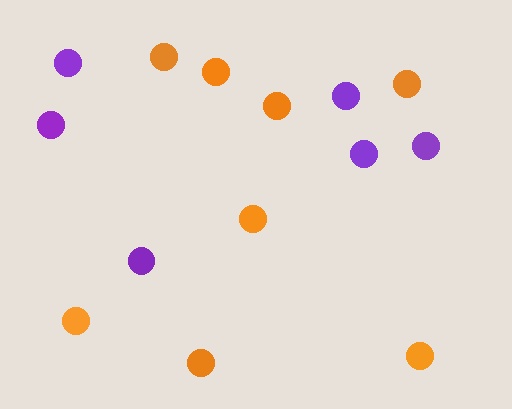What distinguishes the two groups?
There are 2 groups: one group of purple circles (6) and one group of orange circles (8).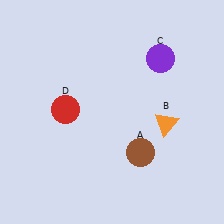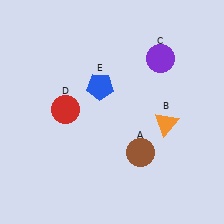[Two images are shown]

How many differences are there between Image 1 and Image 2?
There is 1 difference between the two images.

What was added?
A blue pentagon (E) was added in Image 2.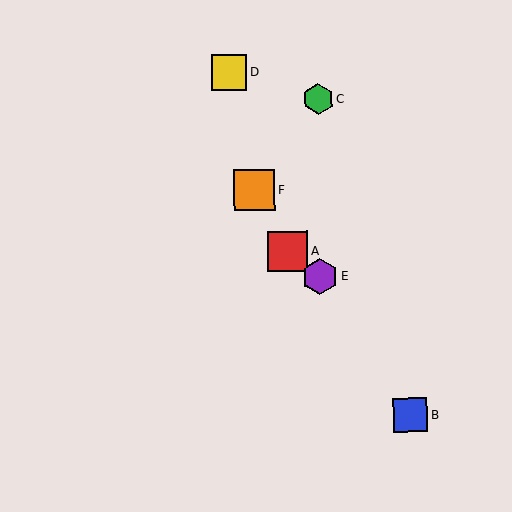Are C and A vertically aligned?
No, C is at x≈318 and A is at x≈288.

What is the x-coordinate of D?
Object D is at x≈229.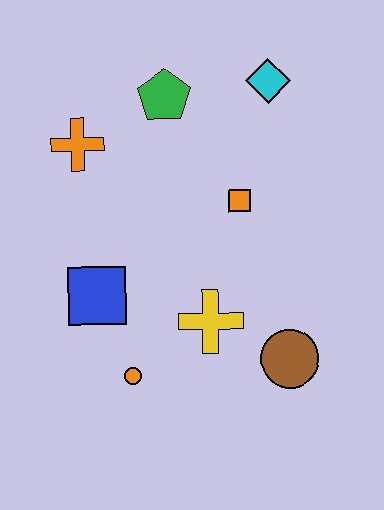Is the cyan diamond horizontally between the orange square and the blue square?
No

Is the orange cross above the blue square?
Yes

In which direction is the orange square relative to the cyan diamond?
The orange square is below the cyan diamond.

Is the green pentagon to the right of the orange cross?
Yes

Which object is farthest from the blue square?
The cyan diamond is farthest from the blue square.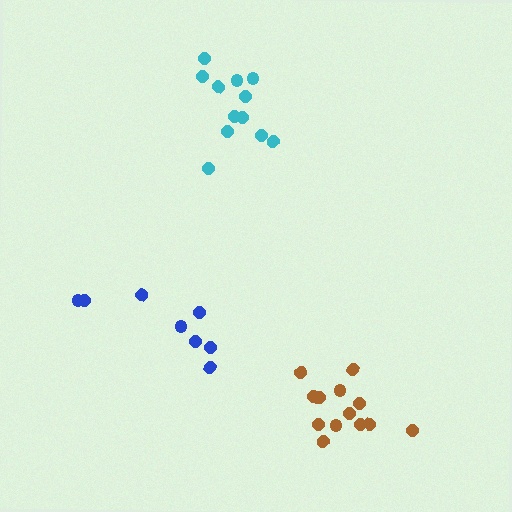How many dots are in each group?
Group 1: 8 dots, Group 2: 12 dots, Group 3: 14 dots (34 total).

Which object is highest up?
The cyan cluster is topmost.